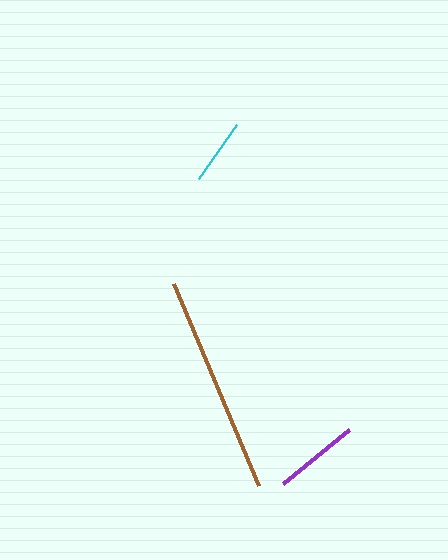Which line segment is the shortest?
The cyan line is the shortest at approximately 66 pixels.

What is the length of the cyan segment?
The cyan segment is approximately 66 pixels long.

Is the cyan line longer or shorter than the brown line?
The brown line is longer than the cyan line.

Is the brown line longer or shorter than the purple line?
The brown line is longer than the purple line.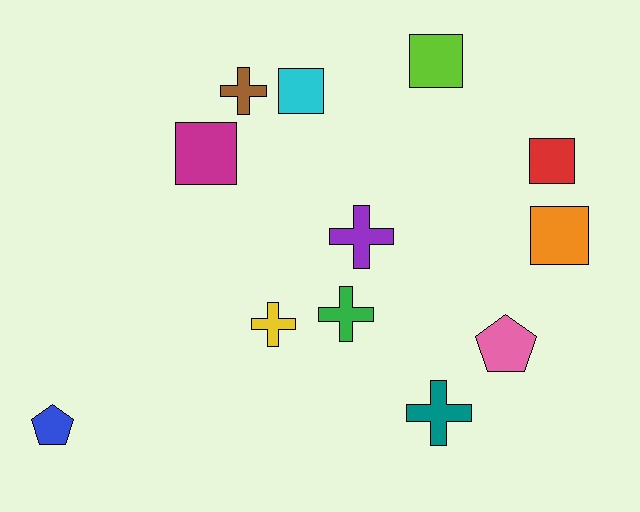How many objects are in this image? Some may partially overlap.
There are 12 objects.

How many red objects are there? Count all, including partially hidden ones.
There is 1 red object.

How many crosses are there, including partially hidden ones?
There are 5 crosses.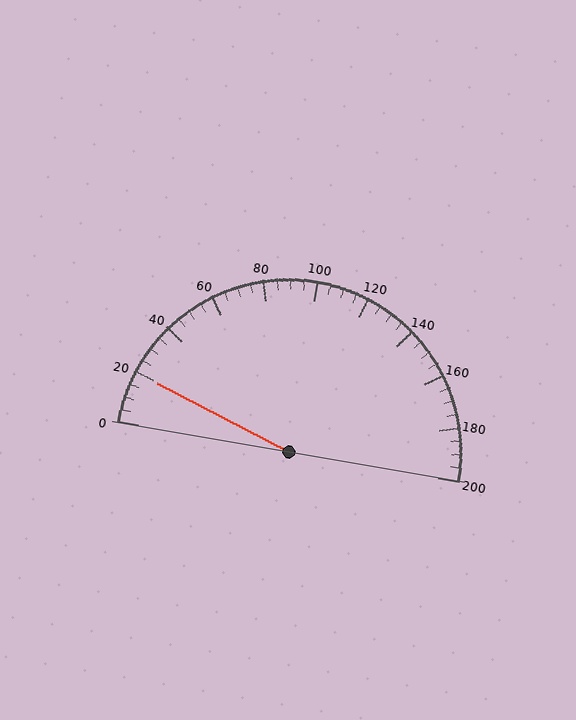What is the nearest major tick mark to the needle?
The nearest major tick mark is 20.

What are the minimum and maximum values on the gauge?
The gauge ranges from 0 to 200.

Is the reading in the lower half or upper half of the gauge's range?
The reading is in the lower half of the range (0 to 200).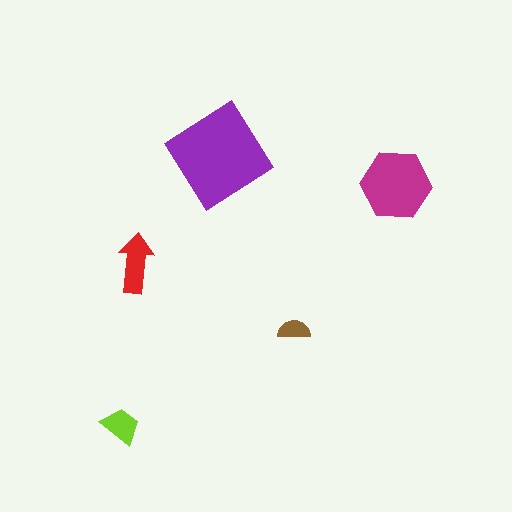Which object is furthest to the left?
The lime trapezoid is leftmost.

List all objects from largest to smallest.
The purple diamond, the magenta hexagon, the red arrow, the lime trapezoid, the brown semicircle.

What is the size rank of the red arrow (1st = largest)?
3rd.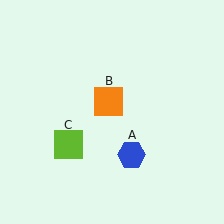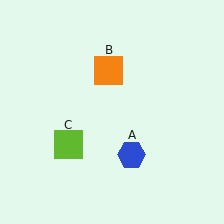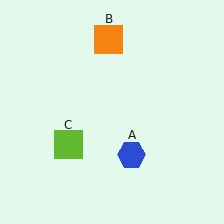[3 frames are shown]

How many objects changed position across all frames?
1 object changed position: orange square (object B).